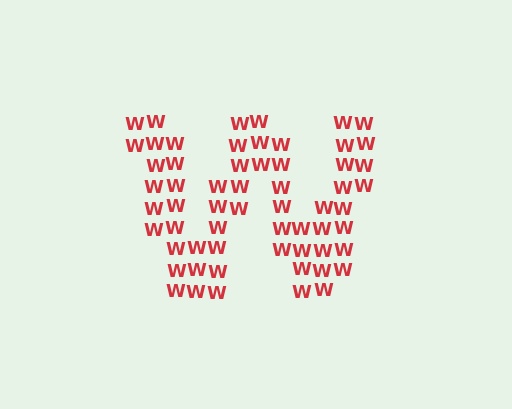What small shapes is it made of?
It is made of small letter W's.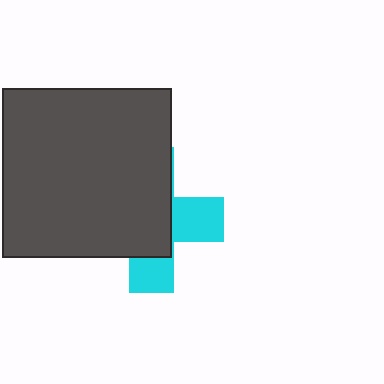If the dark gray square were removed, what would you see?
You would see the complete cyan cross.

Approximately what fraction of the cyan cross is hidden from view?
Roughly 63% of the cyan cross is hidden behind the dark gray square.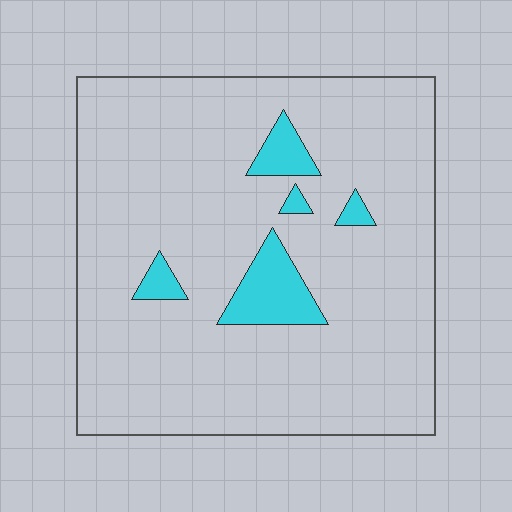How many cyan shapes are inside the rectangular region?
5.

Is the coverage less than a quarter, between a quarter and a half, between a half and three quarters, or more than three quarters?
Less than a quarter.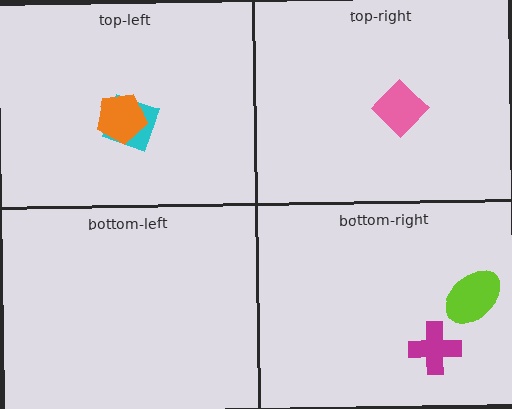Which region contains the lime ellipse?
The bottom-right region.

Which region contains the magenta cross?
The bottom-right region.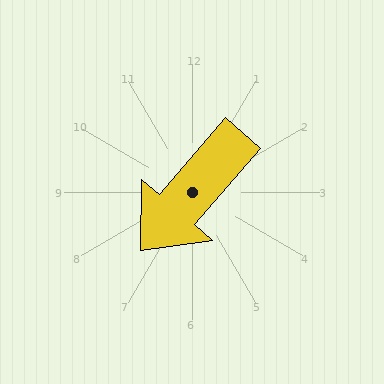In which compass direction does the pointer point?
Southwest.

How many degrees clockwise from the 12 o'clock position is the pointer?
Approximately 221 degrees.